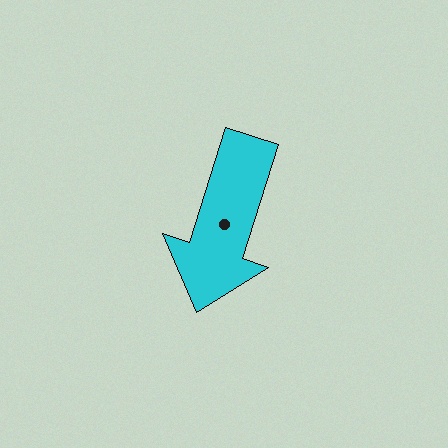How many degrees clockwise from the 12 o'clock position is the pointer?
Approximately 197 degrees.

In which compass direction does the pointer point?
South.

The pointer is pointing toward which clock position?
Roughly 7 o'clock.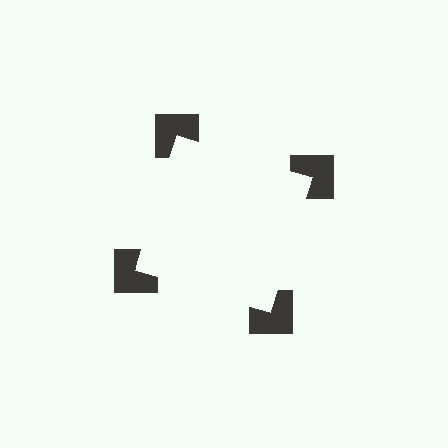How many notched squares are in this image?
There are 4 — one at each vertex of the illusory square.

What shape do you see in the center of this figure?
An illusory square — its edges are inferred from the aligned wedge cuts in the notched squares, not physically drawn.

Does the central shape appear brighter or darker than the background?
It typically appears slightly brighter than the background, even though no actual brightness change is drawn.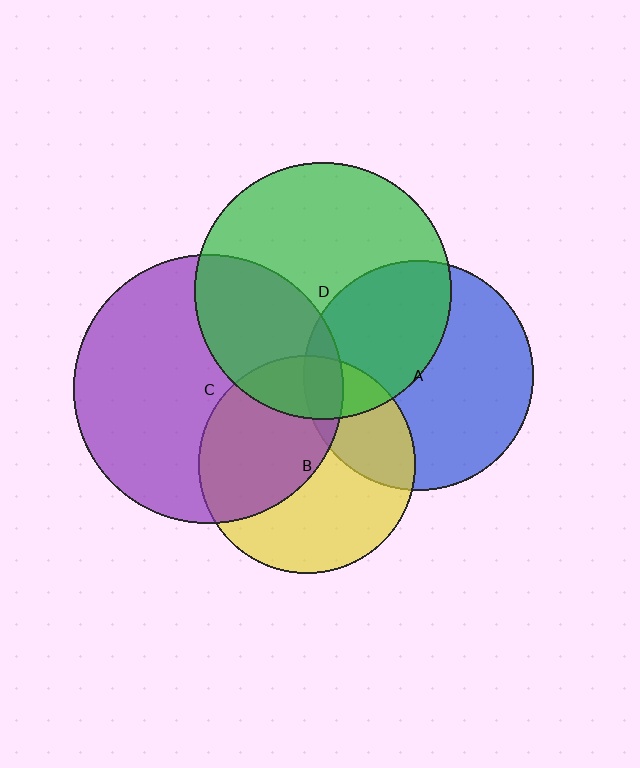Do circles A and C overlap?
Yes.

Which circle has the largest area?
Circle C (purple).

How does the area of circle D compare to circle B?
Approximately 1.4 times.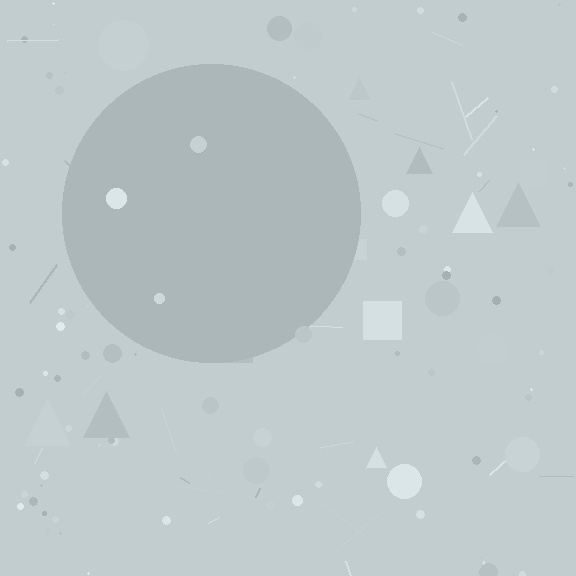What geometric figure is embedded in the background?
A circle is embedded in the background.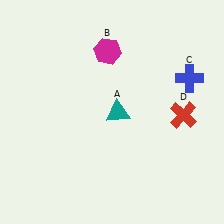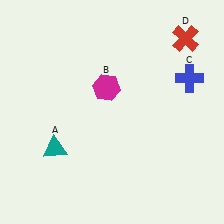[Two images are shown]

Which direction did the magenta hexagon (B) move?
The magenta hexagon (B) moved down.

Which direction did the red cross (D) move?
The red cross (D) moved up.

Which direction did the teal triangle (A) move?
The teal triangle (A) moved left.